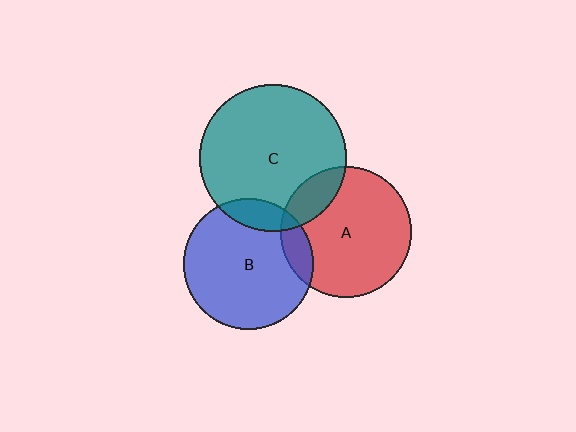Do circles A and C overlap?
Yes.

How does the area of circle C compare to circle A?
Approximately 1.3 times.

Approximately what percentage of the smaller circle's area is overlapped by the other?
Approximately 15%.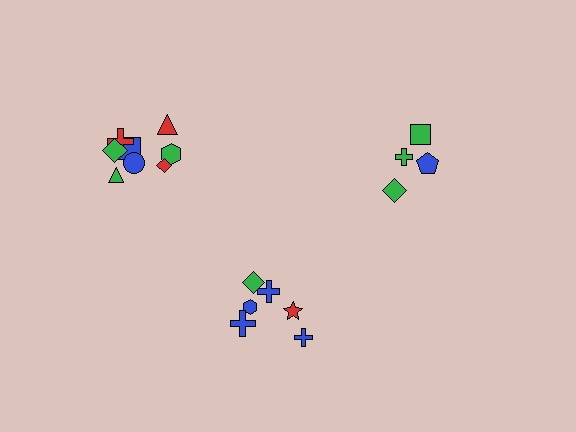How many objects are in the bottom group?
There are 6 objects.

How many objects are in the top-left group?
There are 8 objects.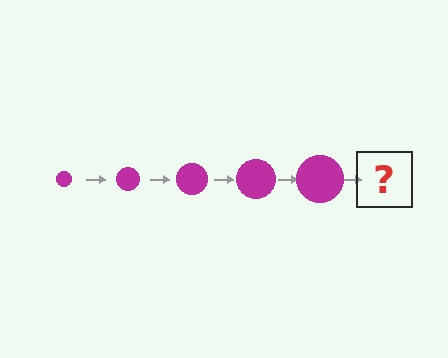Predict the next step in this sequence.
The next step is a magenta circle, larger than the previous one.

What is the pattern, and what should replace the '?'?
The pattern is that the circle gets progressively larger each step. The '?' should be a magenta circle, larger than the previous one.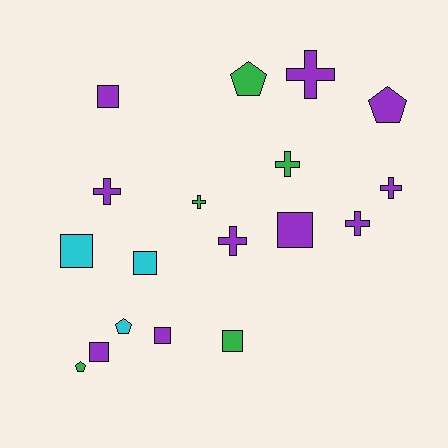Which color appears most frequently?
Purple, with 10 objects.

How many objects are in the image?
There are 18 objects.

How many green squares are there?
There is 1 green square.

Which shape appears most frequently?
Cross, with 7 objects.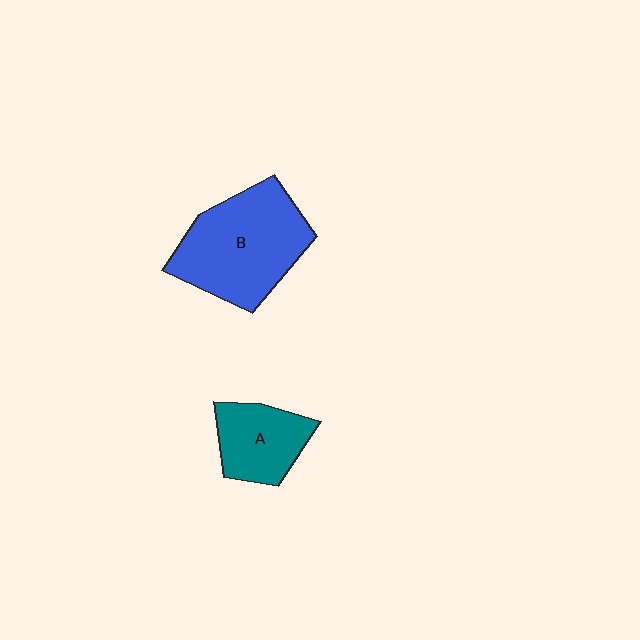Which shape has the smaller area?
Shape A (teal).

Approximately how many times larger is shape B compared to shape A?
Approximately 1.9 times.